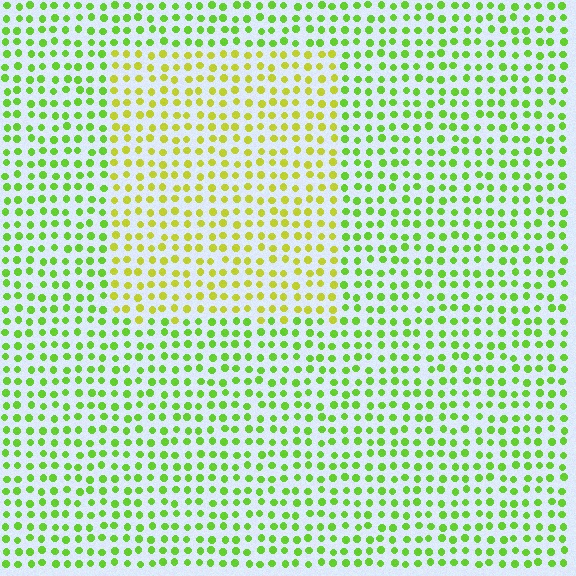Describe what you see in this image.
The image is filled with small lime elements in a uniform arrangement. A rectangle-shaped region is visible where the elements are tinted to a slightly different hue, forming a subtle color boundary.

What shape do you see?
I see a rectangle.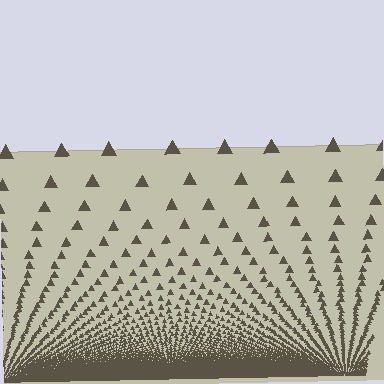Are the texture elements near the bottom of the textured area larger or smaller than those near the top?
Smaller. The gradient is inverted — elements near the bottom are smaller and denser.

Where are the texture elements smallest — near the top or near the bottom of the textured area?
Near the bottom.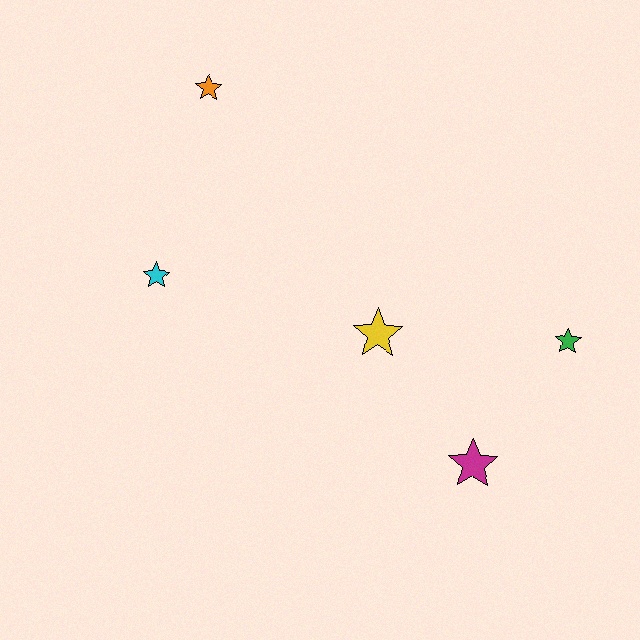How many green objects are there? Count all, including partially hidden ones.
There is 1 green object.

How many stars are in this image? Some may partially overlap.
There are 5 stars.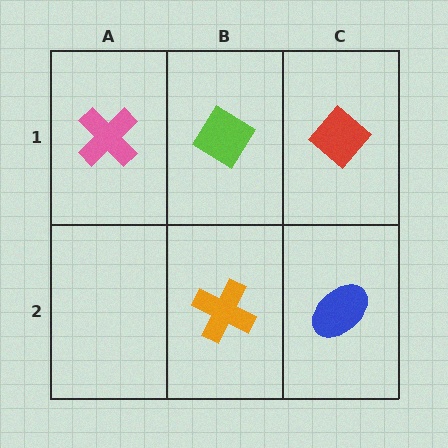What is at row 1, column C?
A red diamond.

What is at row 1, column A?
A pink cross.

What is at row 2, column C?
A blue ellipse.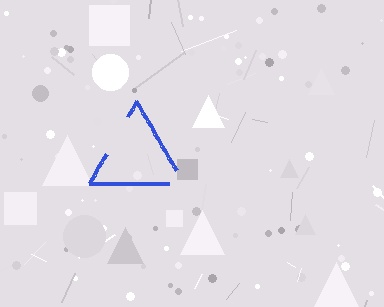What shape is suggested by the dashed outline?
The dashed outline suggests a triangle.